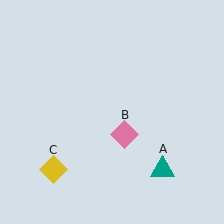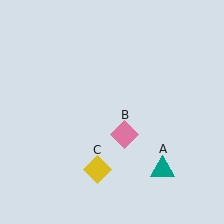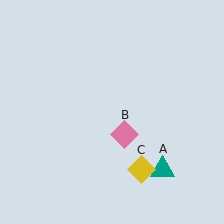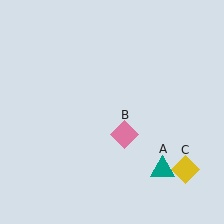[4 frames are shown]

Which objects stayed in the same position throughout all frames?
Teal triangle (object A) and pink diamond (object B) remained stationary.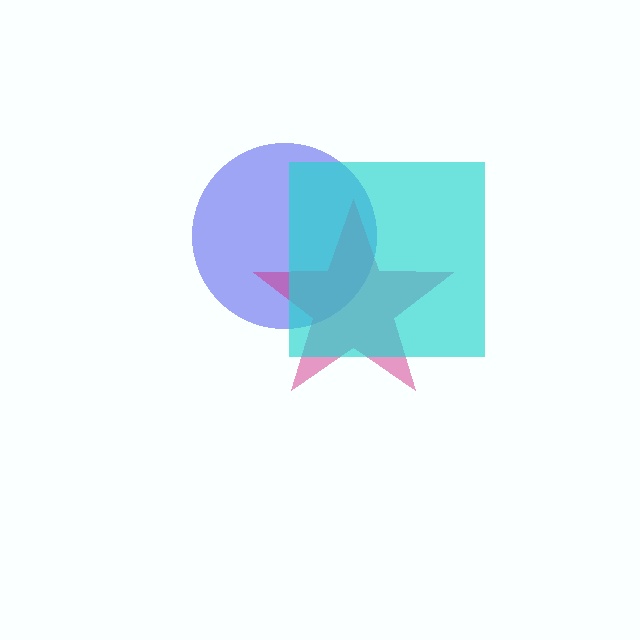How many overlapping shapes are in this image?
There are 3 overlapping shapes in the image.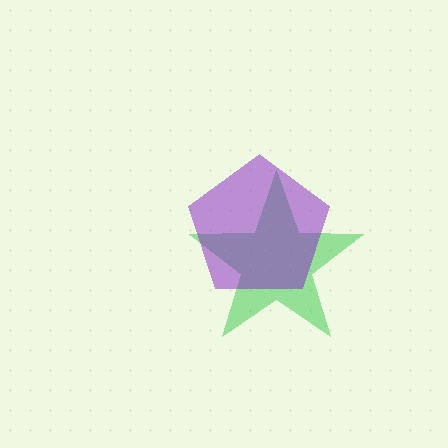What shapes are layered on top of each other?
The layered shapes are: a green star, a purple pentagon.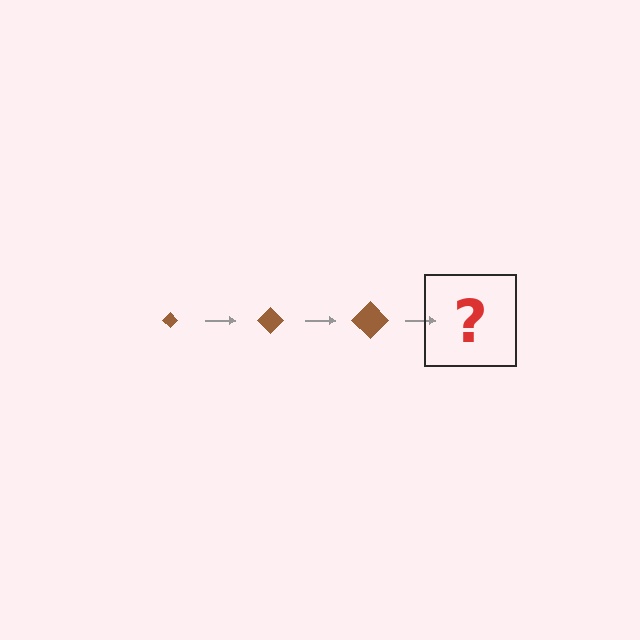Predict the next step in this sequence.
The next step is a brown diamond, larger than the previous one.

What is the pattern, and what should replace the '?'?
The pattern is that the diamond gets progressively larger each step. The '?' should be a brown diamond, larger than the previous one.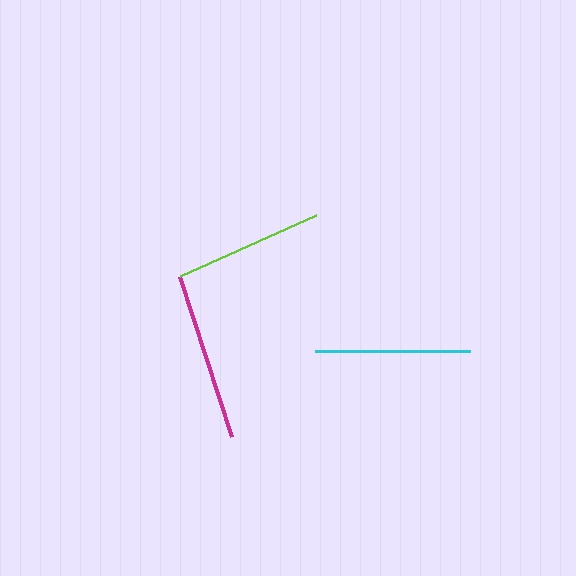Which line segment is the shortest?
The lime line is the shortest at approximately 149 pixels.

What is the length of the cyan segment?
The cyan segment is approximately 156 pixels long.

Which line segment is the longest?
The magenta line is the longest at approximately 169 pixels.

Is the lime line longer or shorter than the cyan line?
The cyan line is longer than the lime line.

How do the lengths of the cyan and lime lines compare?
The cyan and lime lines are approximately the same length.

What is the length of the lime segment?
The lime segment is approximately 149 pixels long.